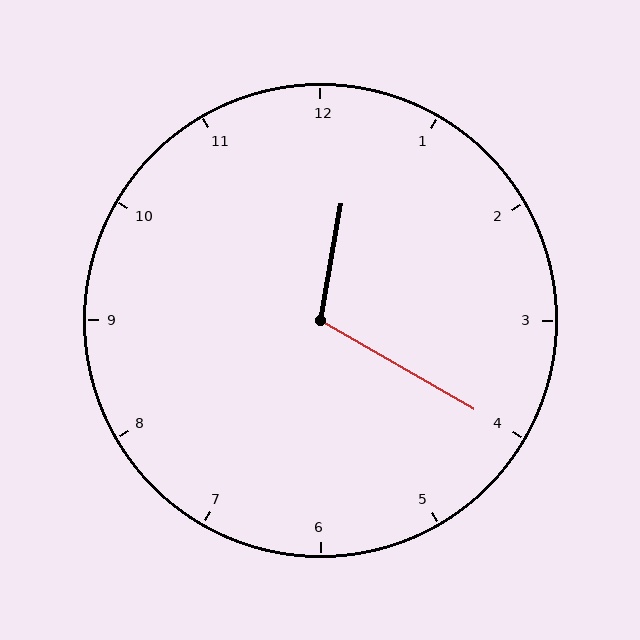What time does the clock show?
12:20.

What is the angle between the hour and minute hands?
Approximately 110 degrees.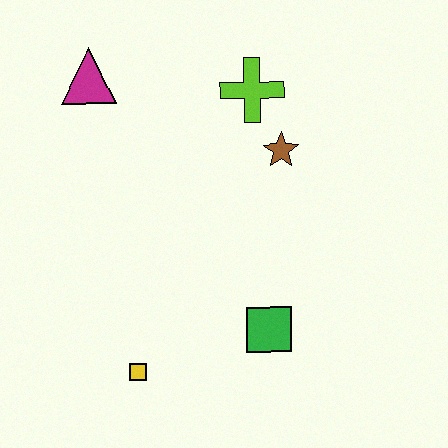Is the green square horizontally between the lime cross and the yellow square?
No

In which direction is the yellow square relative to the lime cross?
The yellow square is below the lime cross.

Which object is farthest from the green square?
The magenta triangle is farthest from the green square.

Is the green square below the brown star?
Yes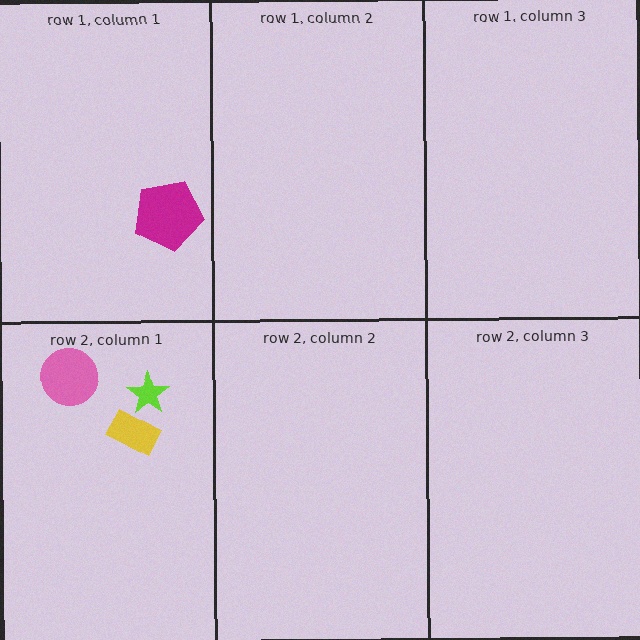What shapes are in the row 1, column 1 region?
The magenta pentagon.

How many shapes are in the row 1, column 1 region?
1.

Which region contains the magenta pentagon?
The row 1, column 1 region.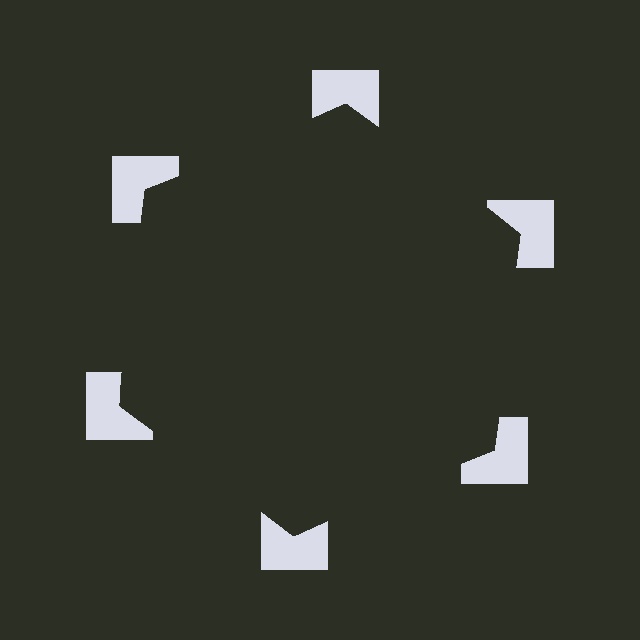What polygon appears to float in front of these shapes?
An illusory hexagon — its edges are inferred from the aligned wedge cuts in the notched squares, not physically drawn.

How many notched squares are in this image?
There are 6 — one at each vertex of the illusory hexagon.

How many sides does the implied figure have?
6 sides.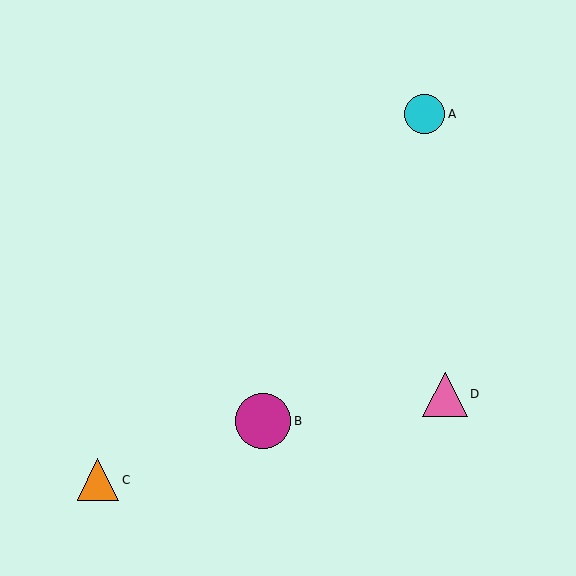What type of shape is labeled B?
Shape B is a magenta circle.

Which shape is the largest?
The magenta circle (labeled B) is the largest.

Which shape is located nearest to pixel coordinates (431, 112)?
The cyan circle (labeled A) at (425, 114) is nearest to that location.